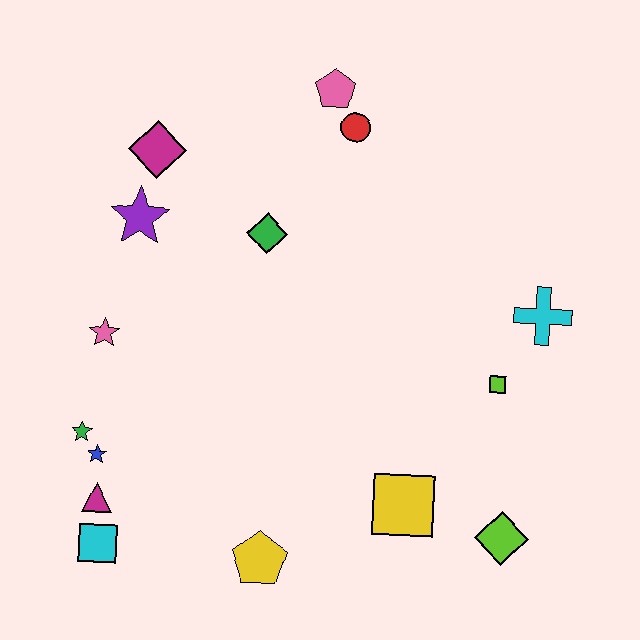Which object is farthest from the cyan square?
The pink pentagon is farthest from the cyan square.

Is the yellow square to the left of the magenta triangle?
No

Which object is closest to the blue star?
The green star is closest to the blue star.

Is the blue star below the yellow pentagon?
No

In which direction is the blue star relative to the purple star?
The blue star is below the purple star.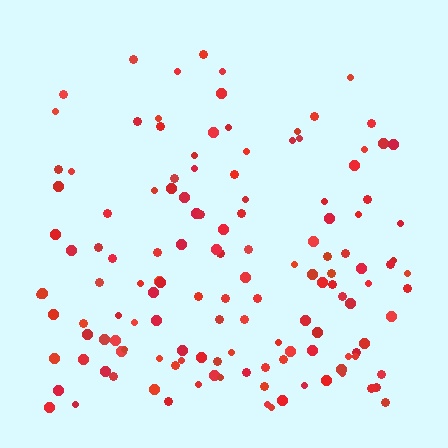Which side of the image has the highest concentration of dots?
The bottom.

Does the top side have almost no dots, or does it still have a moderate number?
Still a moderate number, just noticeably fewer than the bottom.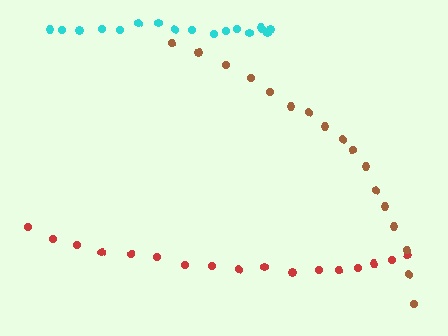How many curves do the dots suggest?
There are 3 distinct paths.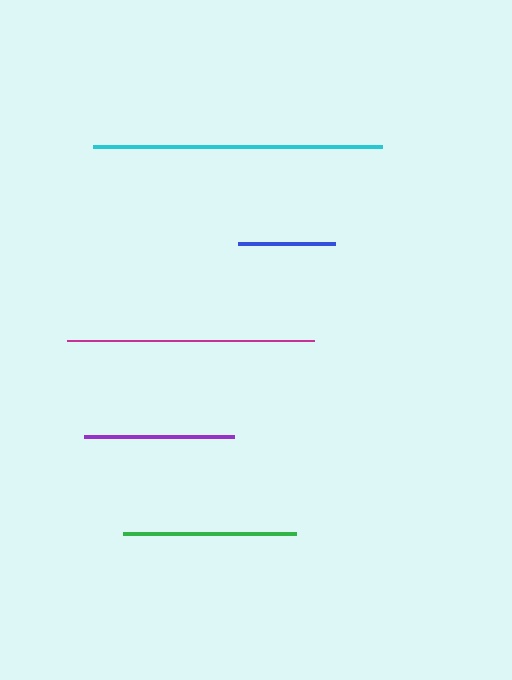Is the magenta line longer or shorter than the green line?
The magenta line is longer than the green line.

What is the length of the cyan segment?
The cyan segment is approximately 289 pixels long.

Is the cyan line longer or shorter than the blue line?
The cyan line is longer than the blue line.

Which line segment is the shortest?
The blue line is the shortest at approximately 97 pixels.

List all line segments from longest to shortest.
From longest to shortest: cyan, magenta, green, purple, blue.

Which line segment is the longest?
The cyan line is the longest at approximately 289 pixels.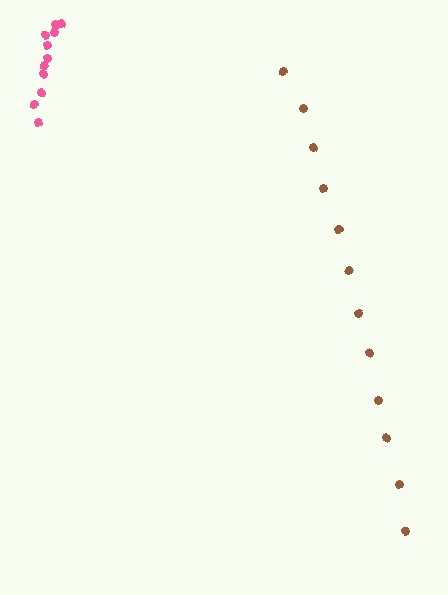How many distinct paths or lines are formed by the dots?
There are 2 distinct paths.